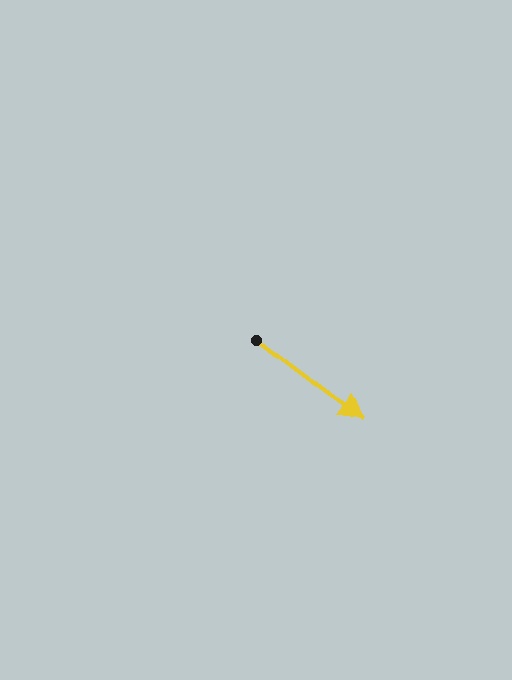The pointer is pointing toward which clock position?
Roughly 4 o'clock.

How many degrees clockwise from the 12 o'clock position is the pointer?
Approximately 127 degrees.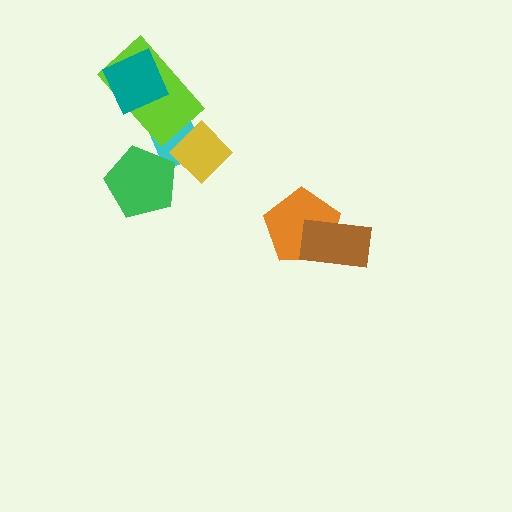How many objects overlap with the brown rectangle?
1 object overlaps with the brown rectangle.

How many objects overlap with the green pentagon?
1 object overlaps with the green pentagon.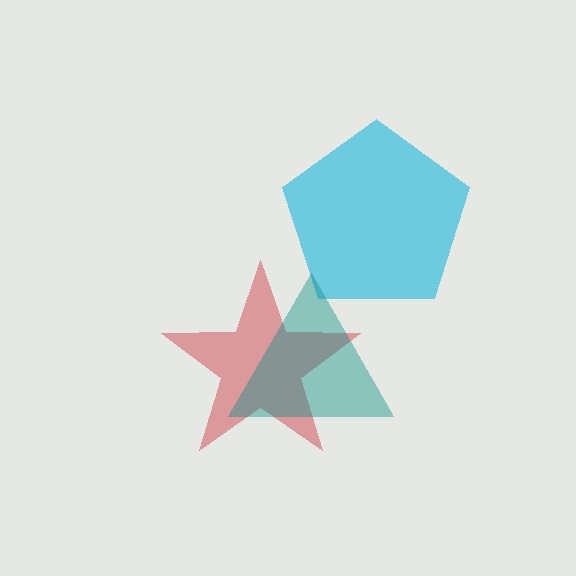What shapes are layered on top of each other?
The layered shapes are: a cyan pentagon, a red star, a teal triangle.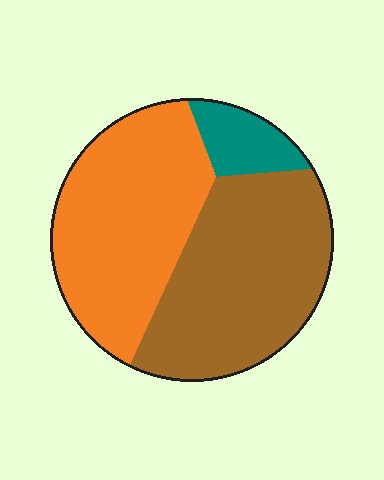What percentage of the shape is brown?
Brown takes up between a quarter and a half of the shape.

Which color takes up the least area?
Teal, at roughly 10%.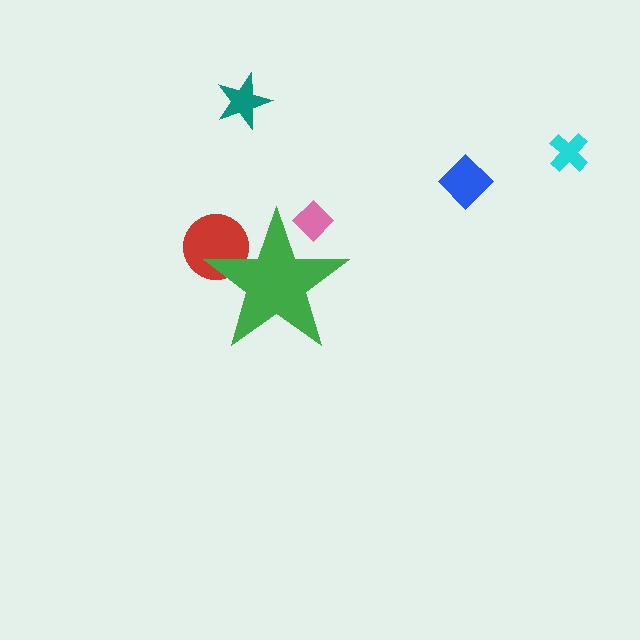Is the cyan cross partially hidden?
No, the cyan cross is fully visible.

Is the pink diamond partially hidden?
Yes, the pink diamond is partially hidden behind the green star.